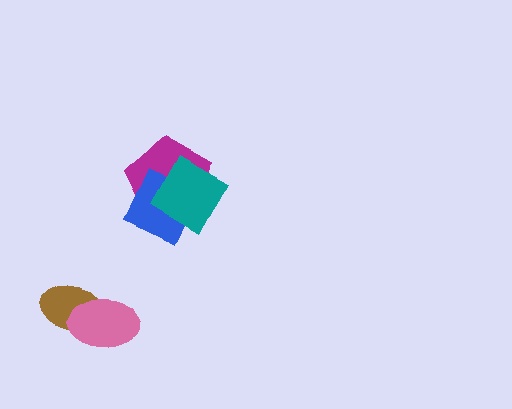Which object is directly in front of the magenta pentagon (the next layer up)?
The blue square is directly in front of the magenta pentagon.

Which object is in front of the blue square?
The teal square is in front of the blue square.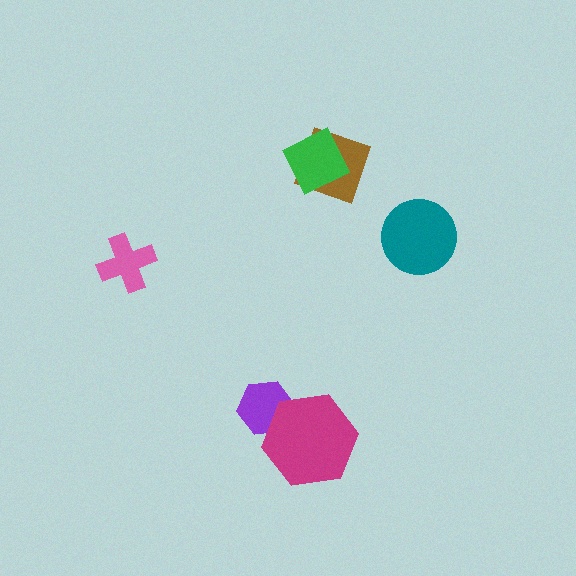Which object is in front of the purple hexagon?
The magenta hexagon is in front of the purple hexagon.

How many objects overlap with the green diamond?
1 object overlaps with the green diamond.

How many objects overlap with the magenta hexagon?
1 object overlaps with the magenta hexagon.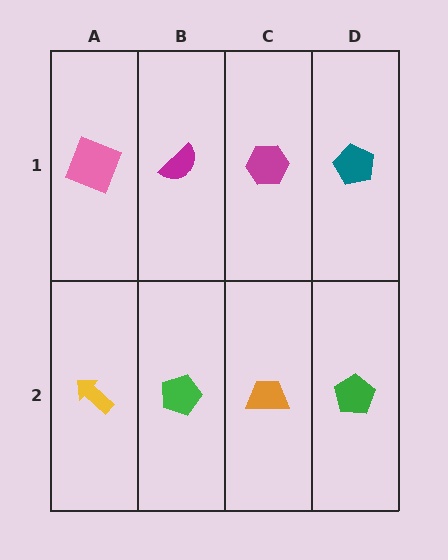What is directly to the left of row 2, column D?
An orange trapezoid.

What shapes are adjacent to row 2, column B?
A magenta semicircle (row 1, column B), a yellow arrow (row 2, column A), an orange trapezoid (row 2, column C).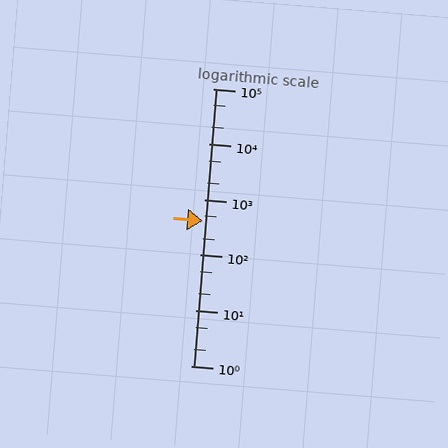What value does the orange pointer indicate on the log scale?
The pointer indicates approximately 410.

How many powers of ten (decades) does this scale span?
The scale spans 5 decades, from 1 to 100000.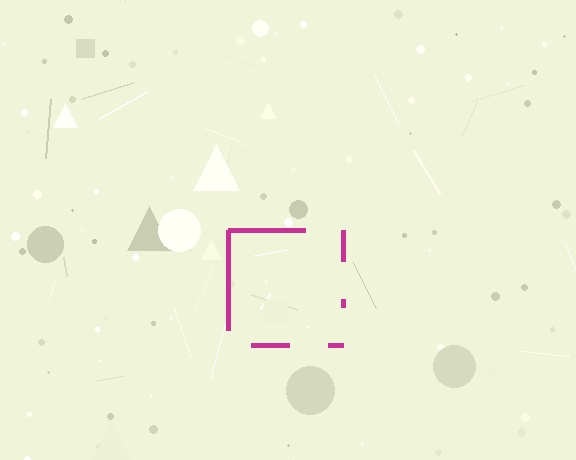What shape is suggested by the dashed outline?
The dashed outline suggests a square.